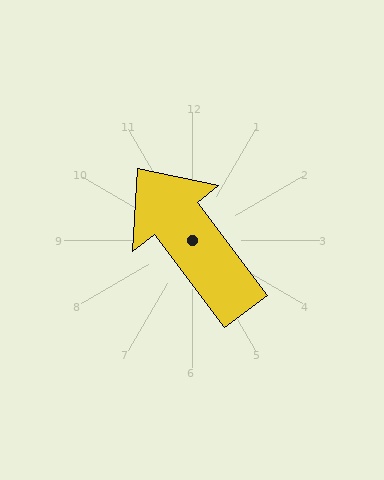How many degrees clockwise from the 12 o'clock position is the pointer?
Approximately 323 degrees.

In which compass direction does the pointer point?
Northwest.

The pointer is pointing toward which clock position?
Roughly 11 o'clock.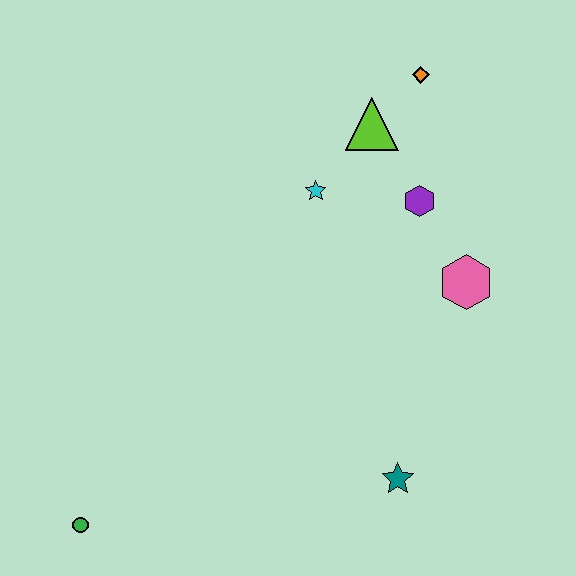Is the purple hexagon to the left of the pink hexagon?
Yes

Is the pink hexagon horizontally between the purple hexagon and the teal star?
No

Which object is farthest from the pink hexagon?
The green circle is farthest from the pink hexagon.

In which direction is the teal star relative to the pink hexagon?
The teal star is below the pink hexagon.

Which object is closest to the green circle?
The teal star is closest to the green circle.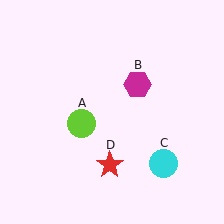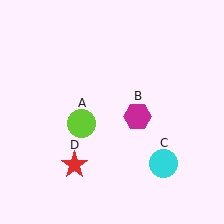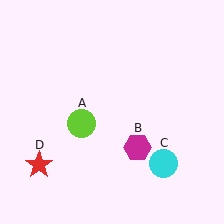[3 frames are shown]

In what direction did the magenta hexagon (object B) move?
The magenta hexagon (object B) moved down.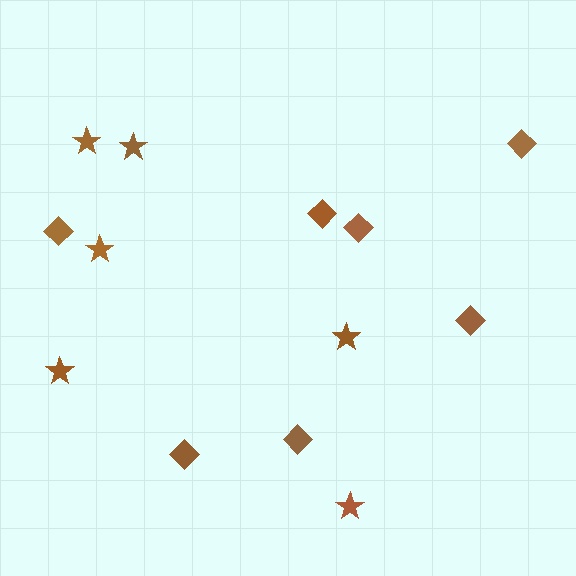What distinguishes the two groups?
There are 2 groups: one group of stars (6) and one group of diamonds (7).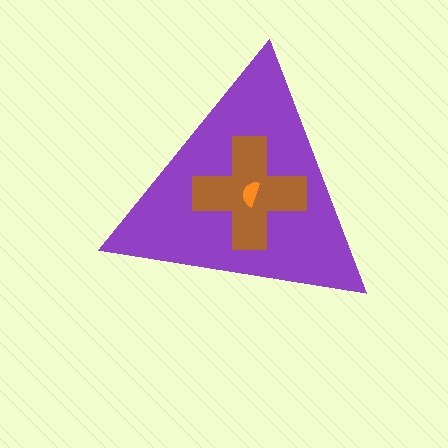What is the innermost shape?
The orange semicircle.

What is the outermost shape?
The purple triangle.